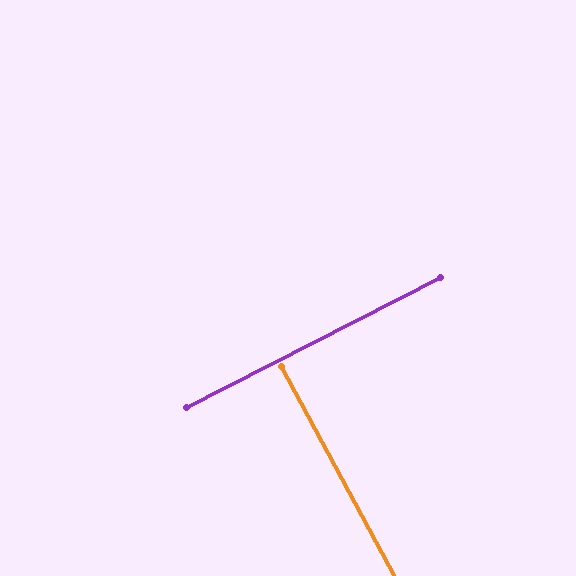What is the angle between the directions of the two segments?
Approximately 89 degrees.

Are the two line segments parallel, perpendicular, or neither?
Perpendicular — they meet at approximately 89°.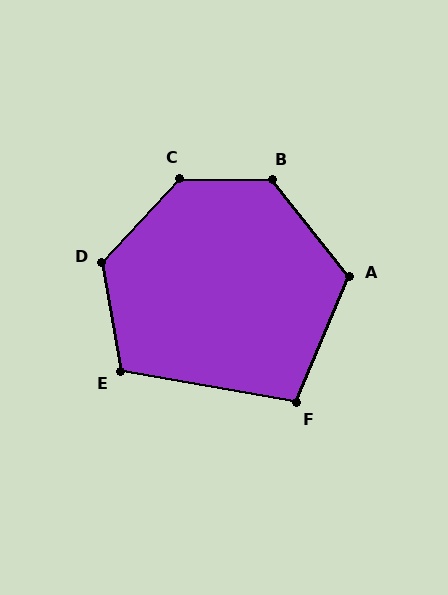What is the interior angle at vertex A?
Approximately 118 degrees (obtuse).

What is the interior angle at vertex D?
Approximately 127 degrees (obtuse).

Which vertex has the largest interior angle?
C, at approximately 132 degrees.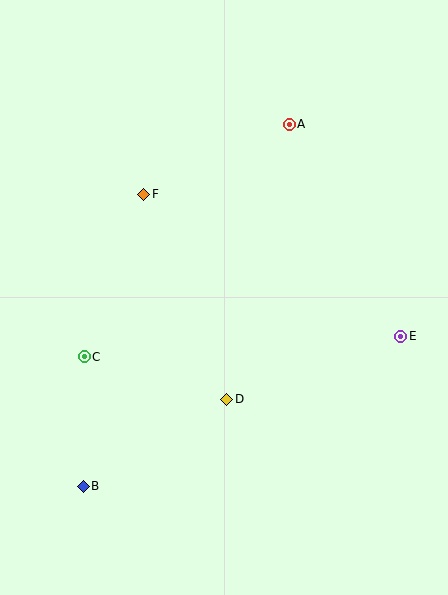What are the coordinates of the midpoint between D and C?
The midpoint between D and C is at (156, 378).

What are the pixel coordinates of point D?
Point D is at (227, 399).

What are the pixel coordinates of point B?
Point B is at (83, 486).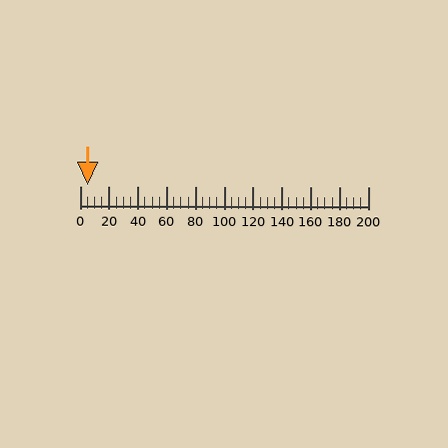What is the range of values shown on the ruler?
The ruler shows values from 0 to 200.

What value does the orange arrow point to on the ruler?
The orange arrow points to approximately 5.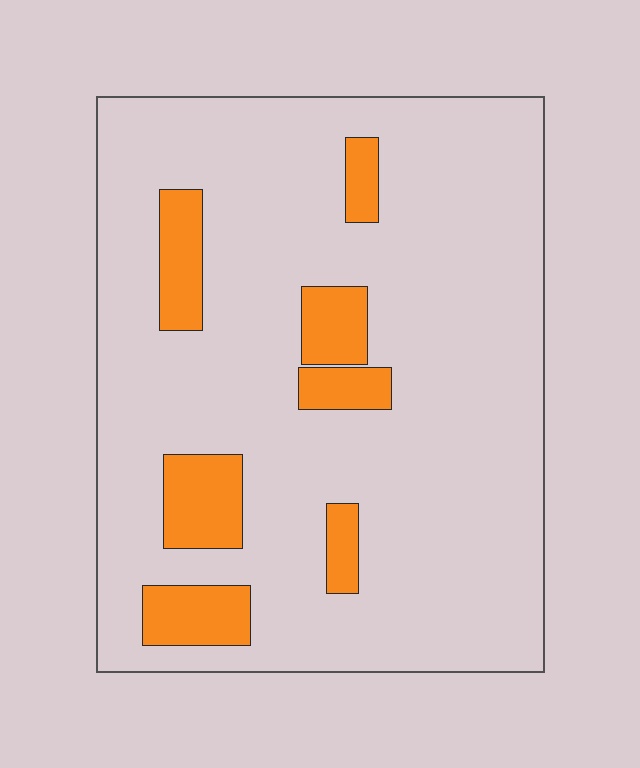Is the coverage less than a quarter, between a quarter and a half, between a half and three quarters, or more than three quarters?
Less than a quarter.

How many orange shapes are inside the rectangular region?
7.